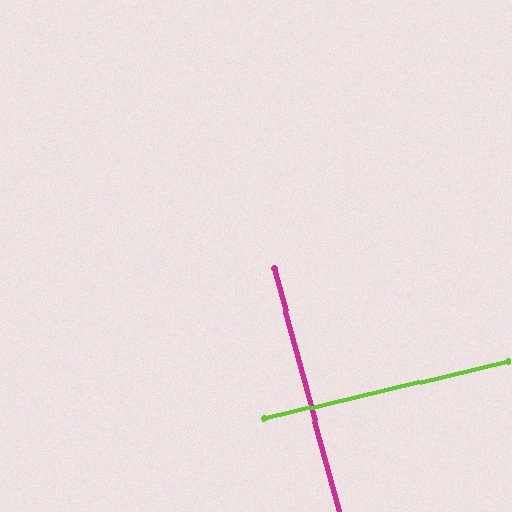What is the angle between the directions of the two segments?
Approximately 88 degrees.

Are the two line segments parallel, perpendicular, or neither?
Perpendicular — they meet at approximately 88°.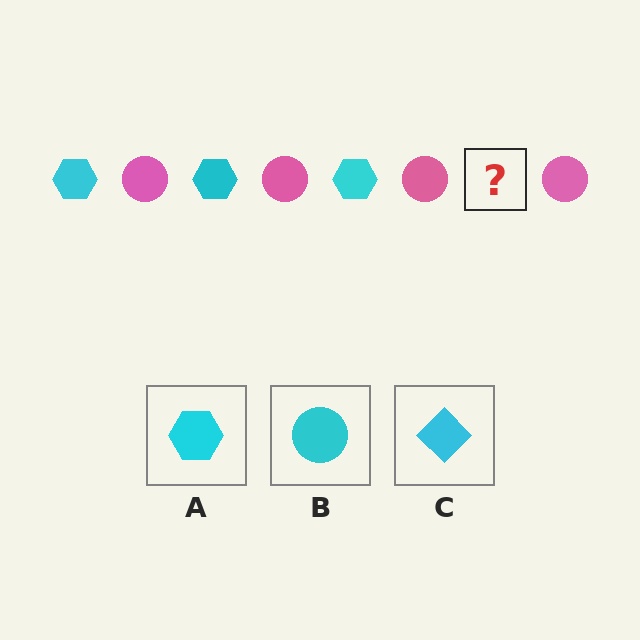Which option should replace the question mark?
Option A.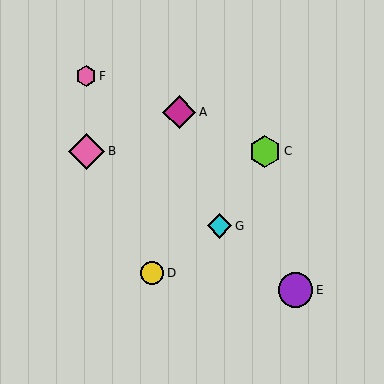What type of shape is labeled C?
Shape C is a lime hexagon.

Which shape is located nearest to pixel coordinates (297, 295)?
The purple circle (labeled E) at (295, 290) is nearest to that location.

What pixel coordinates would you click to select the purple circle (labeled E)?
Click at (295, 290) to select the purple circle E.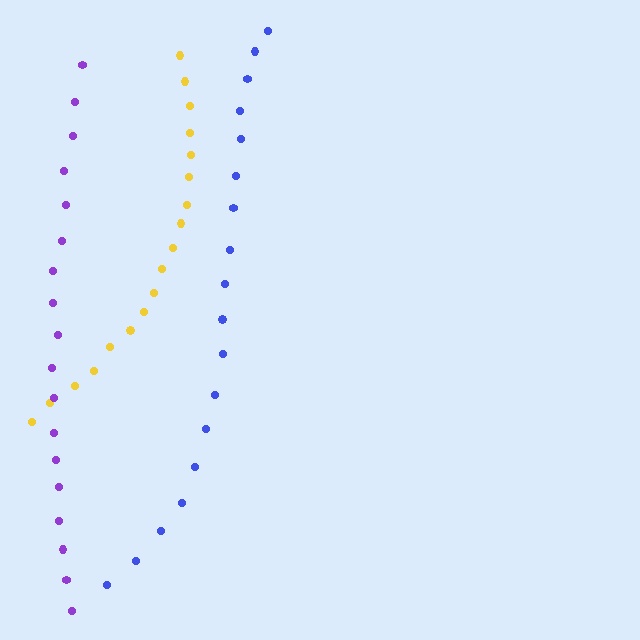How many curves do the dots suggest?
There are 3 distinct paths.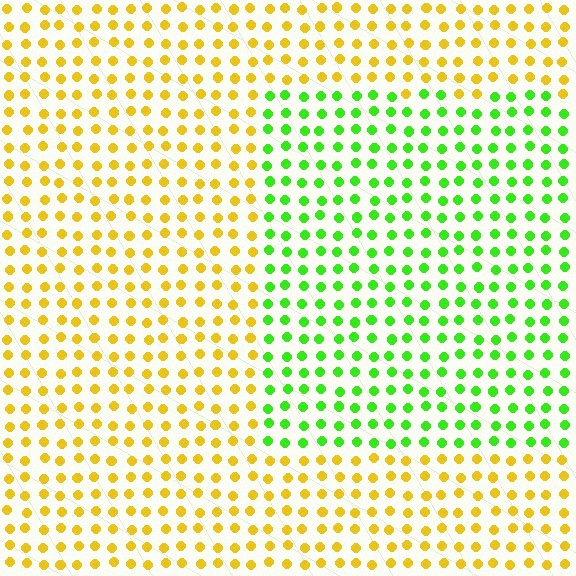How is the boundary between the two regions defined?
The boundary is defined purely by a slight shift in hue (about 63 degrees). Spacing, size, and orientation are identical on both sides.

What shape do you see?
I see a rectangle.